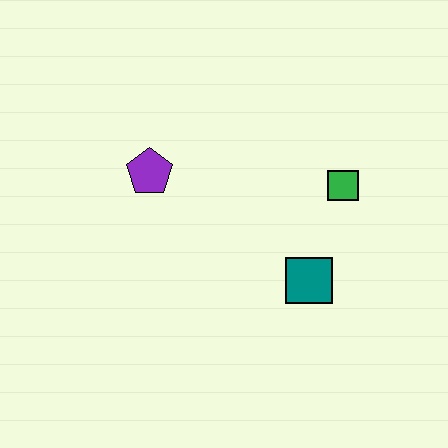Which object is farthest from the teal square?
The purple pentagon is farthest from the teal square.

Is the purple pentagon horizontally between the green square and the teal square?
No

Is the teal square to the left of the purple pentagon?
No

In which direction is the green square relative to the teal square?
The green square is above the teal square.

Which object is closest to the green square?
The teal square is closest to the green square.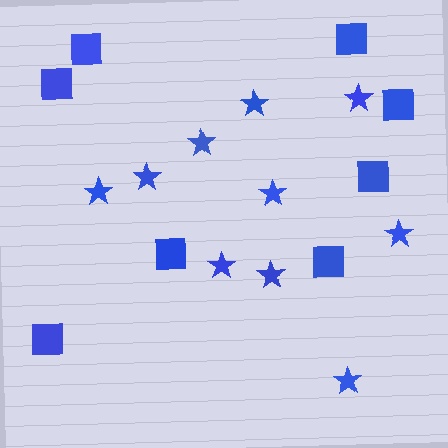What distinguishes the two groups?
There are 2 groups: one group of stars (10) and one group of squares (8).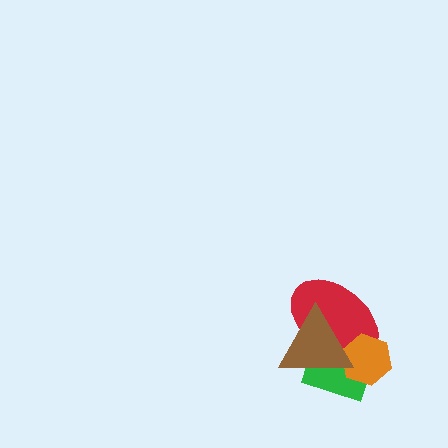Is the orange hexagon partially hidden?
Yes, it is partially covered by another shape.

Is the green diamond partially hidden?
Yes, it is partially covered by another shape.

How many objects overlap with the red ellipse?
3 objects overlap with the red ellipse.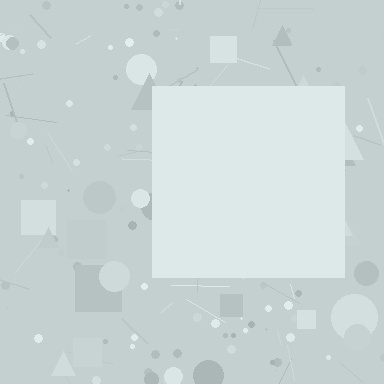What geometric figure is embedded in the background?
A square is embedded in the background.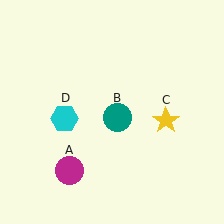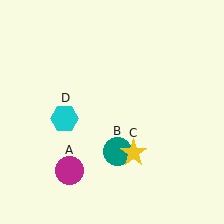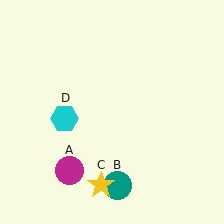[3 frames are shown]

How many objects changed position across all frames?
2 objects changed position: teal circle (object B), yellow star (object C).